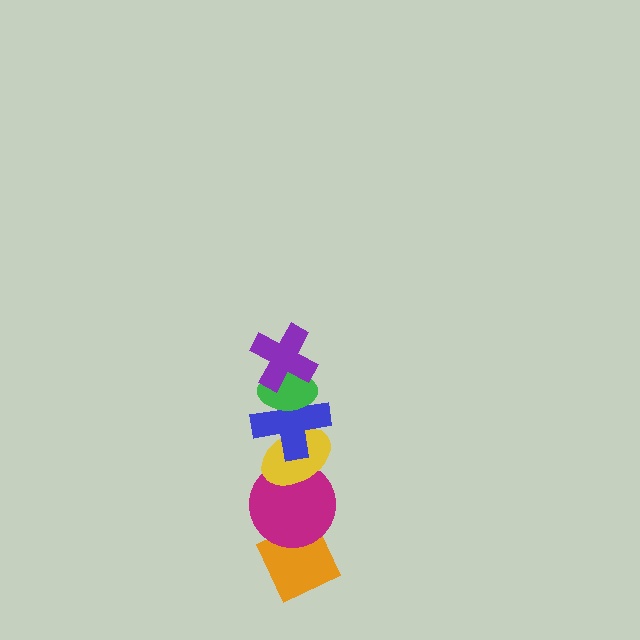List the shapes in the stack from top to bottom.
From top to bottom: the purple cross, the green ellipse, the blue cross, the yellow ellipse, the magenta circle, the orange diamond.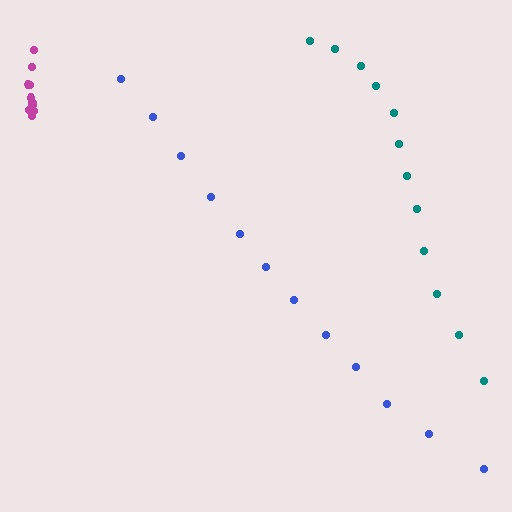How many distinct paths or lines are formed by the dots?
There are 3 distinct paths.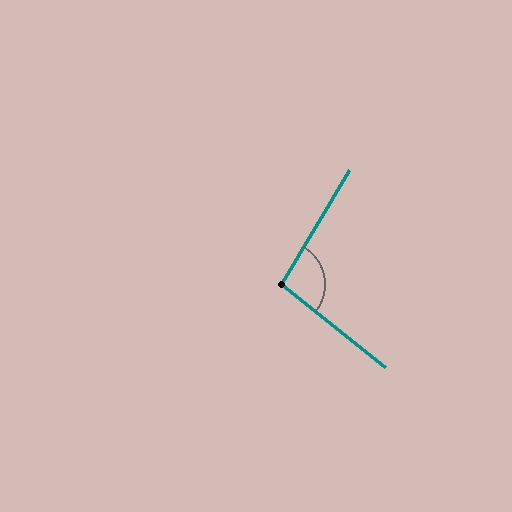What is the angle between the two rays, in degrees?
Approximately 98 degrees.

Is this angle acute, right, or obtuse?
It is obtuse.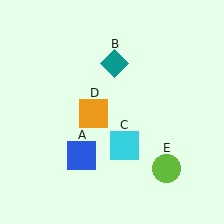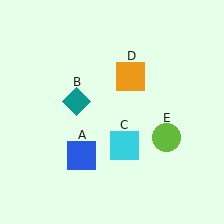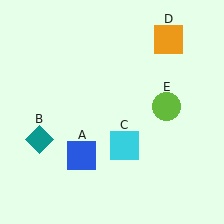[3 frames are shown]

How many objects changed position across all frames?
3 objects changed position: teal diamond (object B), orange square (object D), lime circle (object E).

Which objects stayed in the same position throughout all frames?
Blue square (object A) and cyan square (object C) remained stationary.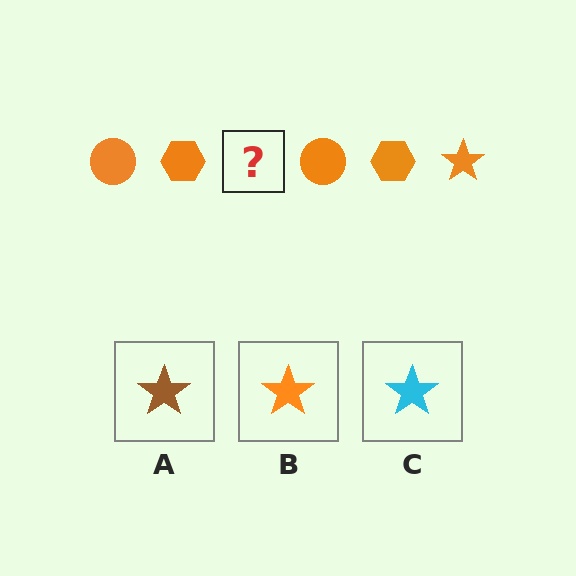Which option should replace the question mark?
Option B.